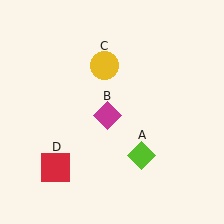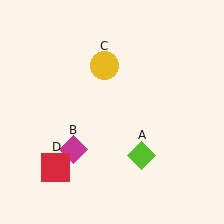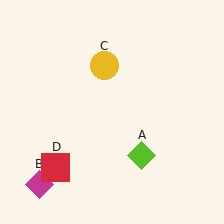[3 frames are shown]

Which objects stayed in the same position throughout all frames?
Lime diamond (object A) and yellow circle (object C) and red square (object D) remained stationary.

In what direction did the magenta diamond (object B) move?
The magenta diamond (object B) moved down and to the left.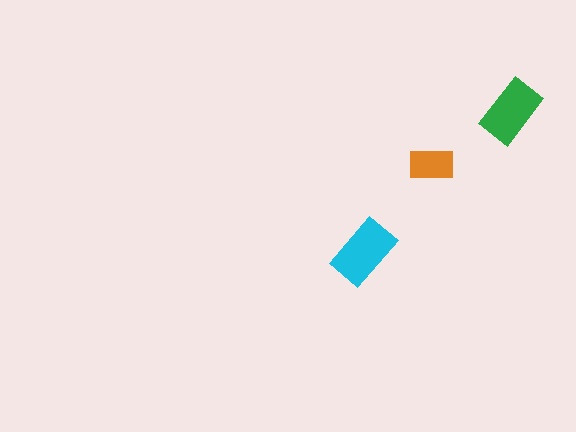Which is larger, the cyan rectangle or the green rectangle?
The cyan one.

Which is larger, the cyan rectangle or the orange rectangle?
The cyan one.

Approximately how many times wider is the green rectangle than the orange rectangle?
About 1.5 times wider.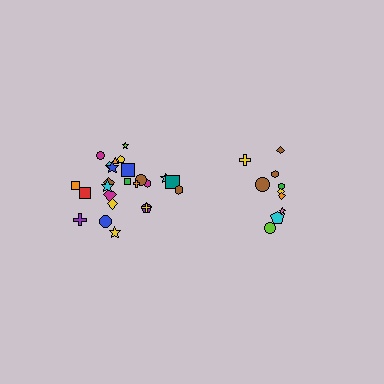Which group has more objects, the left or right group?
The left group.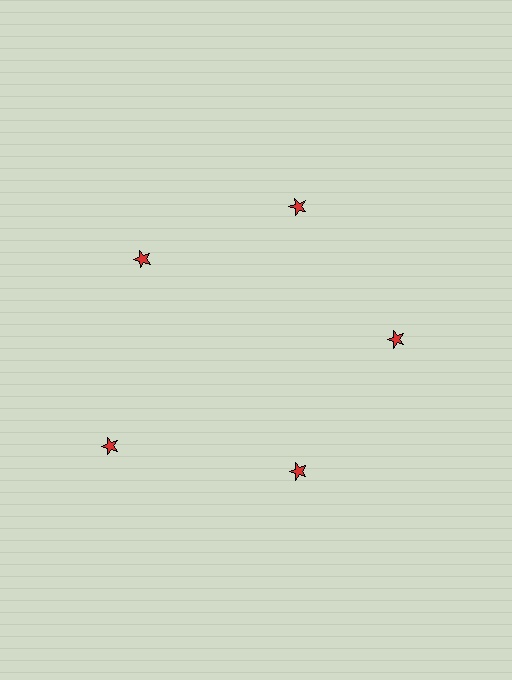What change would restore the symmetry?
The symmetry would be restored by moving it inward, back onto the ring so that all 5 stars sit at equal angles and equal distance from the center.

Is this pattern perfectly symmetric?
No. The 5 red stars are arranged in a ring, but one element near the 8 o'clock position is pushed outward from the center, breaking the 5-fold rotational symmetry.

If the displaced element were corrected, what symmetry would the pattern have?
It would have 5-fold rotational symmetry — the pattern would map onto itself every 72 degrees.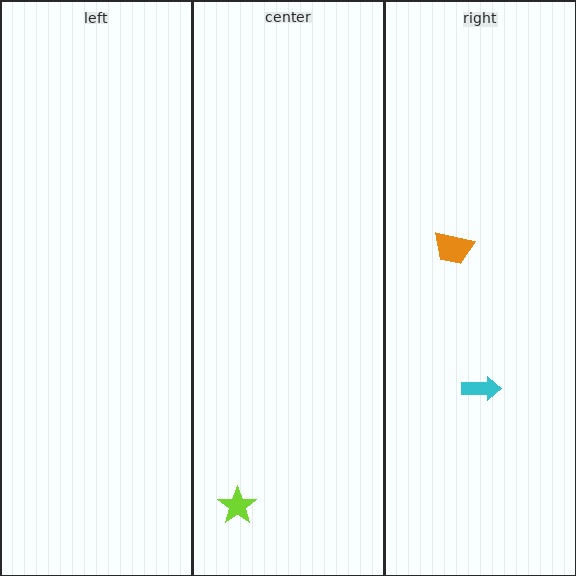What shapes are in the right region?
The orange trapezoid, the cyan arrow.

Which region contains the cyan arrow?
The right region.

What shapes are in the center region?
The lime star.